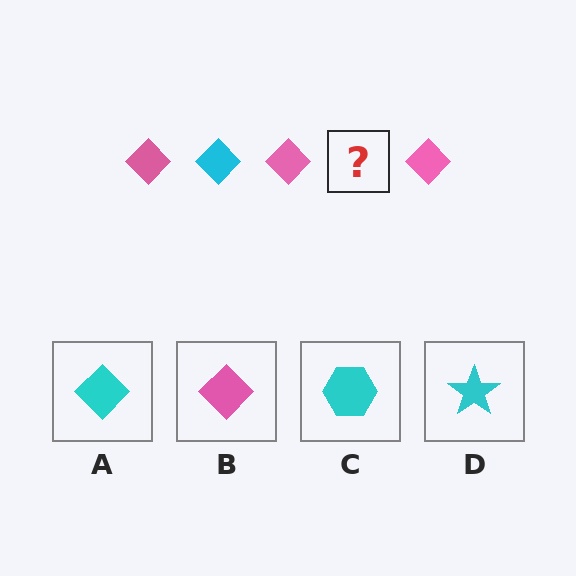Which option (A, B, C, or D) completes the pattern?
A.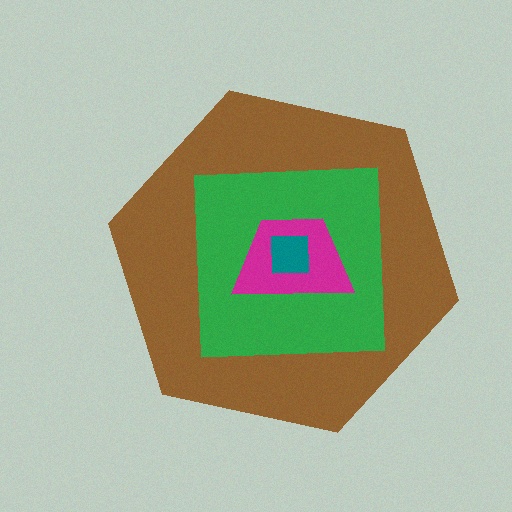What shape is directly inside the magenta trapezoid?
The teal square.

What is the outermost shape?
The brown hexagon.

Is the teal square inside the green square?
Yes.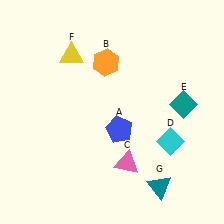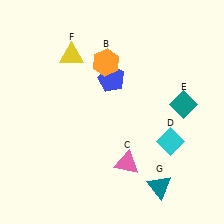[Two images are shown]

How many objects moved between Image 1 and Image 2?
1 object moved between the two images.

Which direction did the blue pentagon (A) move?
The blue pentagon (A) moved up.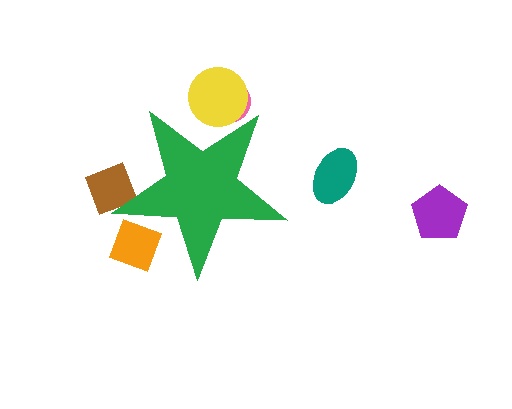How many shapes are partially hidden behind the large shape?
4 shapes are partially hidden.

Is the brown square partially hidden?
Yes, the brown square is partially hidden behind the green star.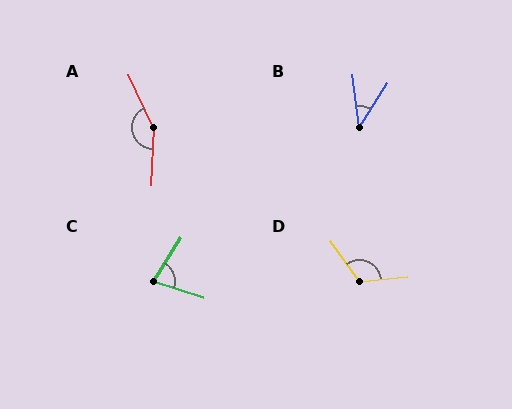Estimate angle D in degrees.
Approximately 120 degrees.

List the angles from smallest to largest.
B (40°), C (76°), D (120°), A (153°).